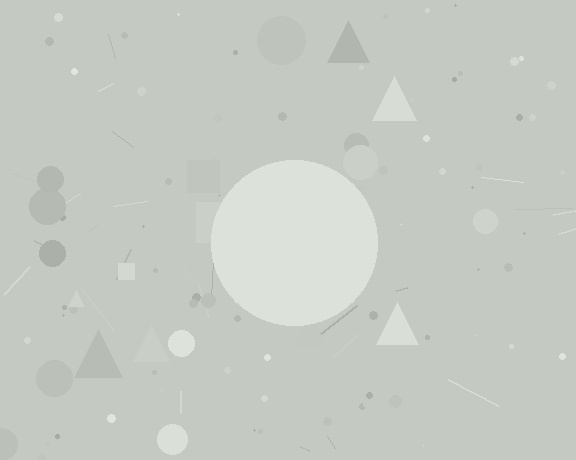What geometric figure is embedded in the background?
A circle is embedded in the background.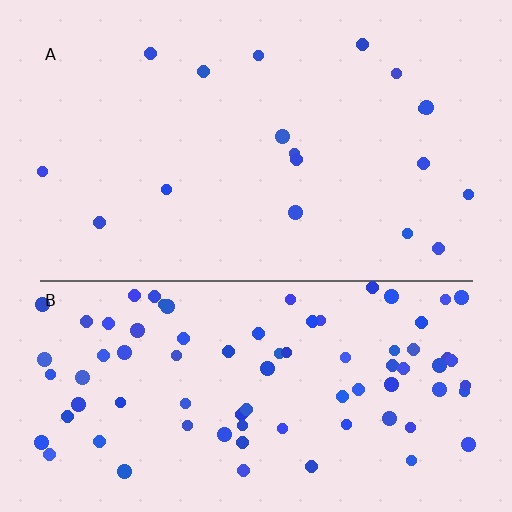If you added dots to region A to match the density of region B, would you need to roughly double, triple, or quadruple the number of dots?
Approximately quadruple.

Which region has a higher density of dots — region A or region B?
B (the bottom).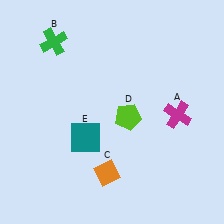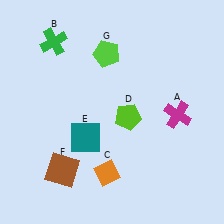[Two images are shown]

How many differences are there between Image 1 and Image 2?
There are 2 differences between the two images.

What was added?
A brown square (F), a lime pentagon (G) were added in Image 2.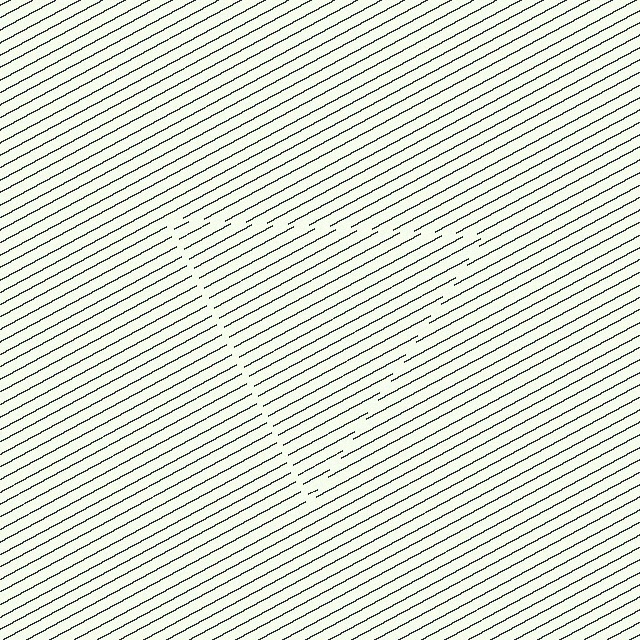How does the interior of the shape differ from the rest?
The interior of the shape contains the same grating, shifted by half a period — the contour is defined by the phase discontinuity where line-ends from the inner and outer gratings abut.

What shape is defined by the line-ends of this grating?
An illusory triangle. The interior of the shape contains the same grating, shifted by half a period — the contour is defined by the phase discontinuity where line-ends from the inner and outer gratings abut.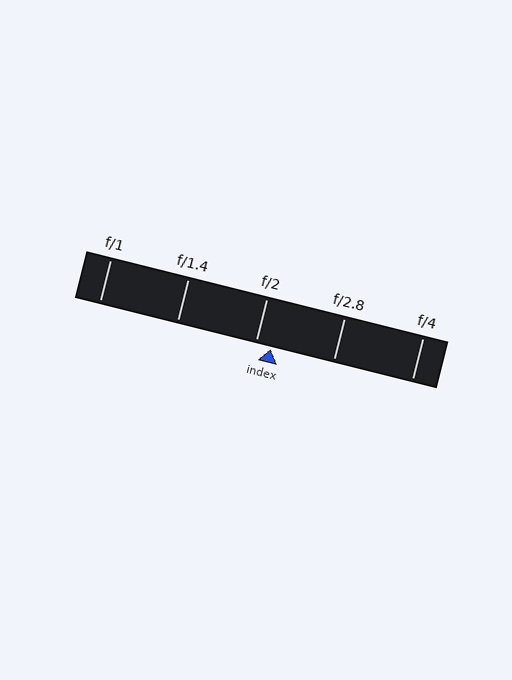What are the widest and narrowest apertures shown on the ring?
The widest aperture shown is f/1 and the narrowest is f/4.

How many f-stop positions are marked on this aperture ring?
There are 5 f-stop positions marked.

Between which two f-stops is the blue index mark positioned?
The index mark is between f/2 and f/2.8.